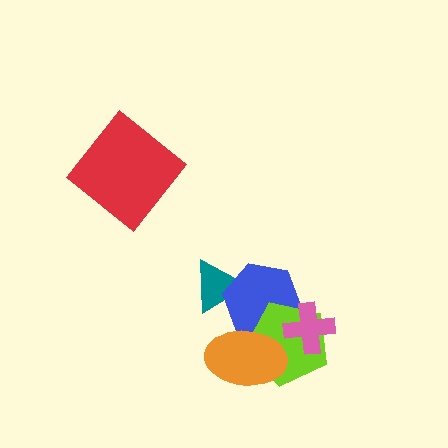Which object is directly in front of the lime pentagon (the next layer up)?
The pink cross is directly in front of the lime pentagon.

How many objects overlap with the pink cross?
2 objects overlap with the pink cross.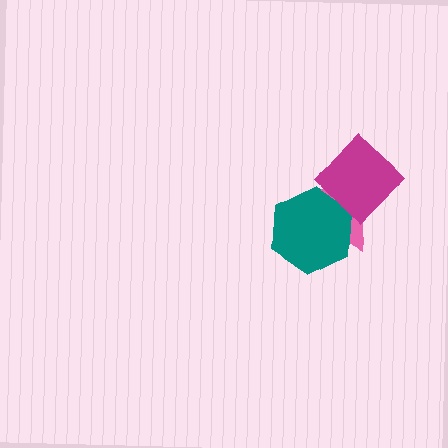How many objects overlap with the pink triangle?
2 objects overlap with the pink triangle.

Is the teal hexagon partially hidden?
No, no other shape covers it.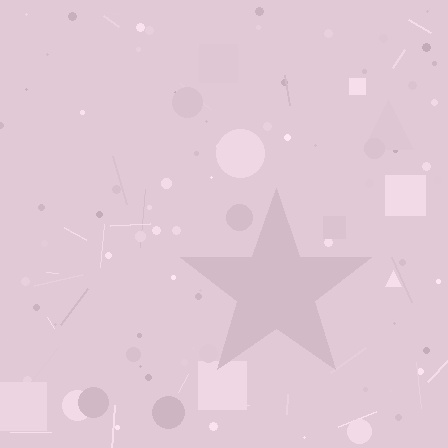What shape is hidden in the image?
A star is hidden in the image.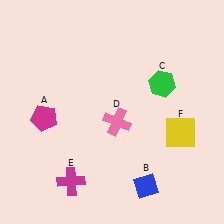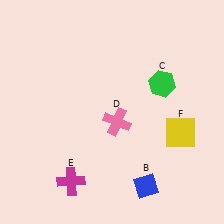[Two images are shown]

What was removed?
The magenta pentagon (A) was removed in Image 2.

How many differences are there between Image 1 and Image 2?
There is 1 difference between the two images.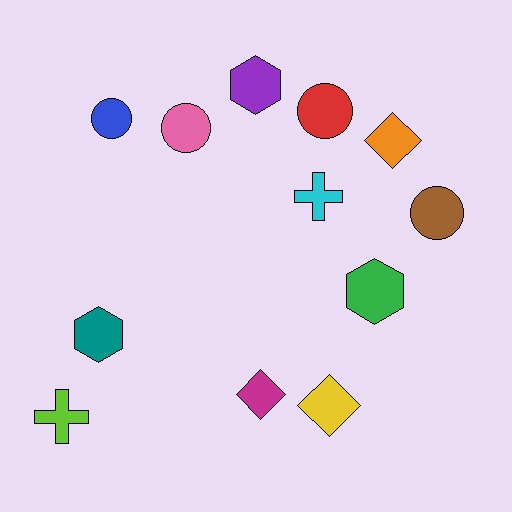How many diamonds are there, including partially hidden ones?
There are 3 diamonds.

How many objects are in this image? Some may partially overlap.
There are 12 objects.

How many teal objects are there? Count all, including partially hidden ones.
There is 1 teal object.